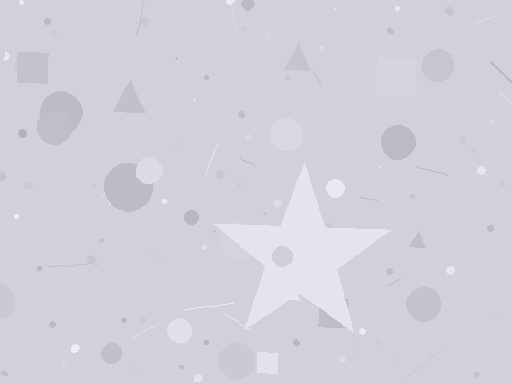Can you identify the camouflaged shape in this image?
The camouflaged shape is a star.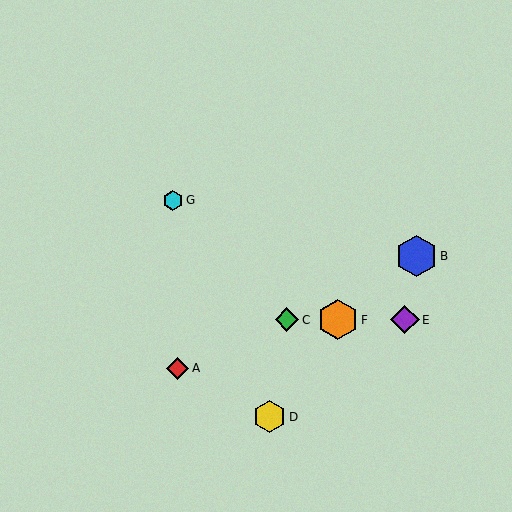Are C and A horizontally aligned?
No, C is at y≈320 and A is at y≈368.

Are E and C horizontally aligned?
Yes, both are at y≈320.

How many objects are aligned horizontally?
3 objects (C, E, F) are aligned horizontally.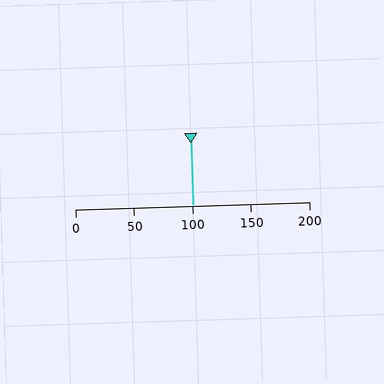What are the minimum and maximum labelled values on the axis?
The axis runs from 0 to 200.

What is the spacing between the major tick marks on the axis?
The major ticks are spaced 50 apart.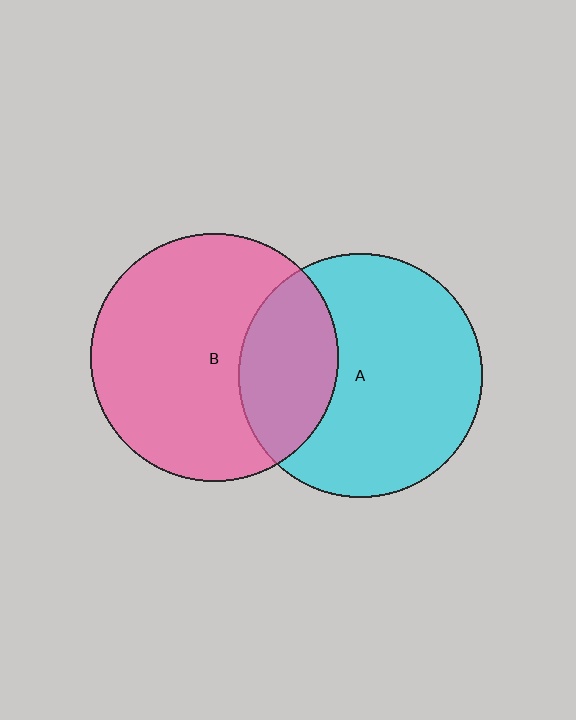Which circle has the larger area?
Circle B (pink).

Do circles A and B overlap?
Yes.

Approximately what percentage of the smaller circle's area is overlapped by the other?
Approximately 30%.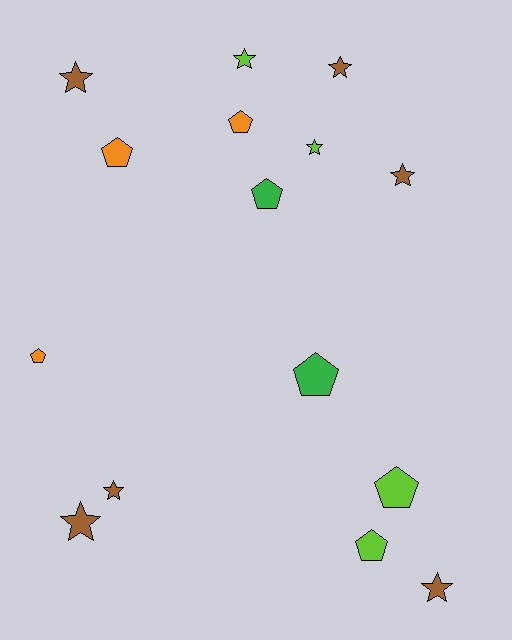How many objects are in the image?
There are 15 objects.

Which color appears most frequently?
Brown, with 6 objects.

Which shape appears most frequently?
Star, with 8 objects.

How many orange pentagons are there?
There are 3 orange pentagons.